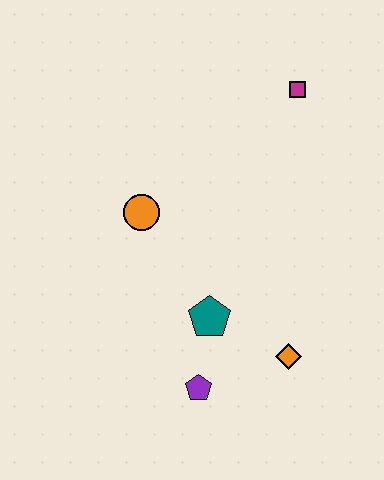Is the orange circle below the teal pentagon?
No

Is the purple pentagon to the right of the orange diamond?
No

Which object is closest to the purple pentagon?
The teal pentagon is closest to the purple pentagon.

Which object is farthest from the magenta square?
The purple pentagon is farthest from the magenta square.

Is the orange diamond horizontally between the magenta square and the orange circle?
Yes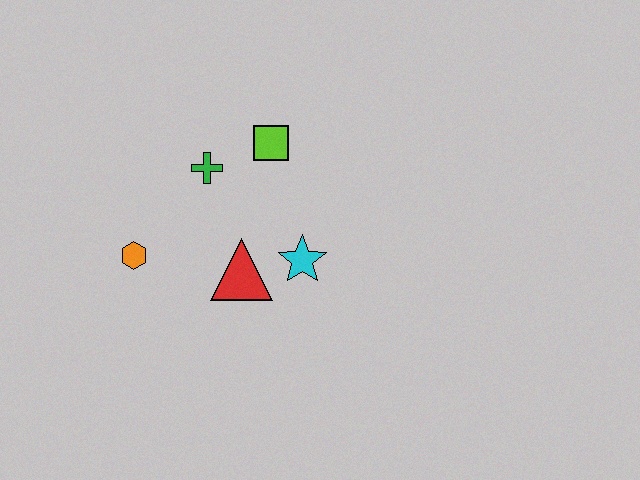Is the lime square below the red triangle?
No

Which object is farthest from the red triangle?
The lime square is farthest from the red triangle.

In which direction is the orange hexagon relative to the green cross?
The orange hexagon is below the green cross.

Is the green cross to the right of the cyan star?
No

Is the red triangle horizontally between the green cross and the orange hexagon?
No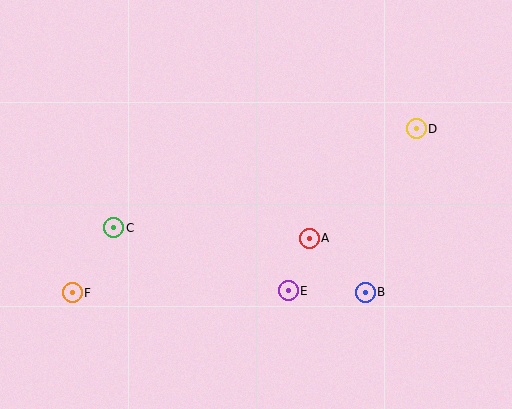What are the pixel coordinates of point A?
Point A is at (309, 238).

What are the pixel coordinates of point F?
Point F is at (72, 293).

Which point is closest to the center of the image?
Point A at (309, 238) is closest to the center.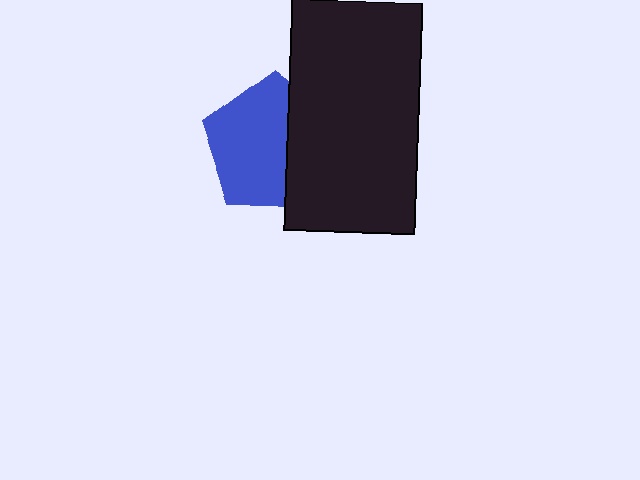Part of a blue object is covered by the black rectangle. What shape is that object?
It is a pentagon.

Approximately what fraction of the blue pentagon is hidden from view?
Roughly 36% of the blue pentagon is hidden behind the black rectangle.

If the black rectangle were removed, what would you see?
You would see the complete blue pentagon.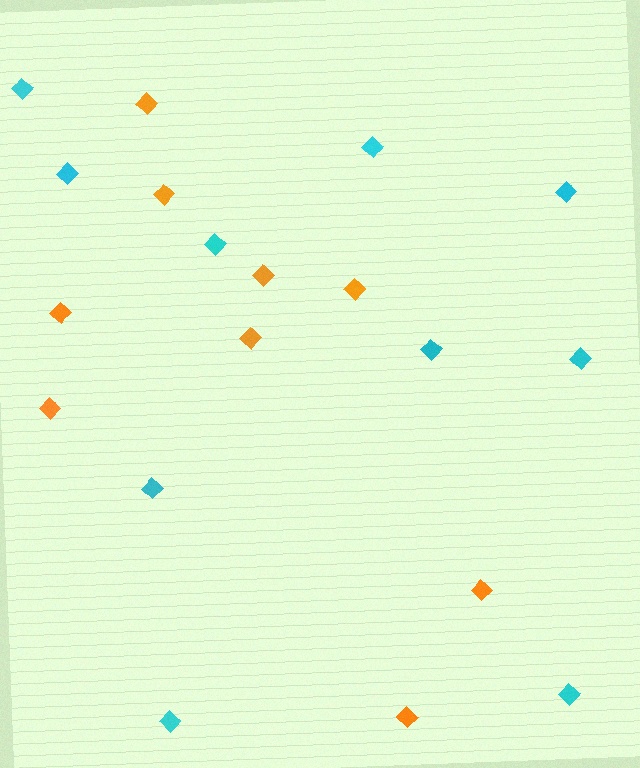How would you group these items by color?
There are 2 groups: one group of orange diamonds (9) and one group of cyan diamonds (10).